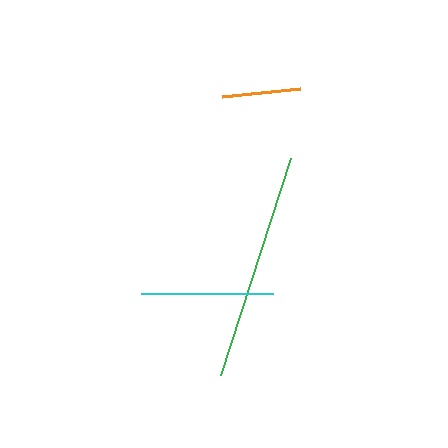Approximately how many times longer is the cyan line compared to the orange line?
The cyan line is approximately 1.7 times the length of the orange line.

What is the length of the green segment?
The green segment is approximately 228 pixels long.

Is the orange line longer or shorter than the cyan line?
The cyan line is longer than the orange line.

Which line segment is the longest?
The green line is the longest at approximately 228 pixels.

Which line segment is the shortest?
The orange line is the shortest at approximately 78 pixels.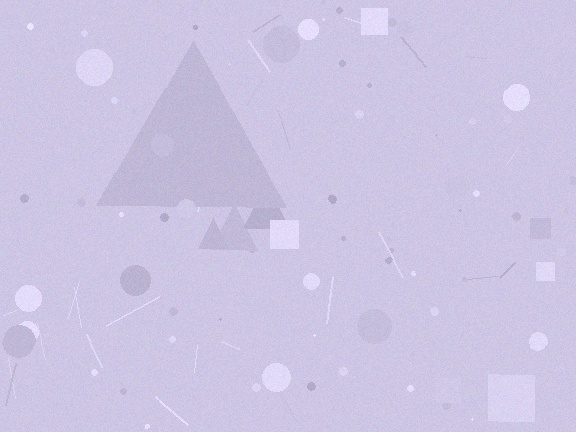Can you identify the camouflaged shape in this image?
The camouflaged shape is a triangle.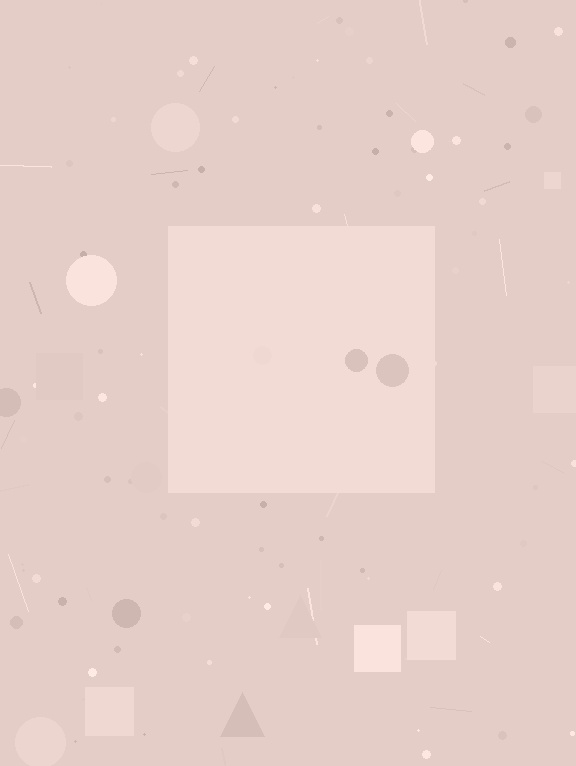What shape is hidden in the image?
A square is hidden in the image.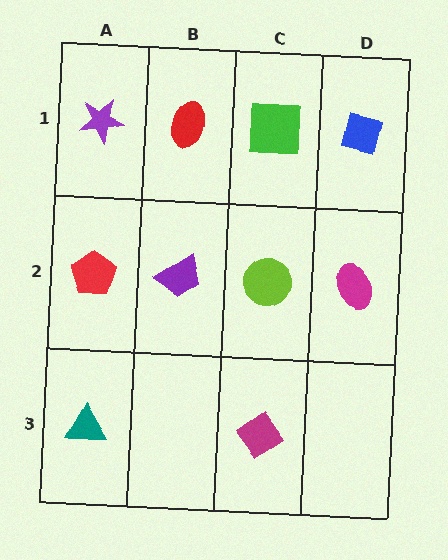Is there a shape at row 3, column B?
No, that cell is empty.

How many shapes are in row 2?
4 shapes.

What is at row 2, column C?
A lime circle.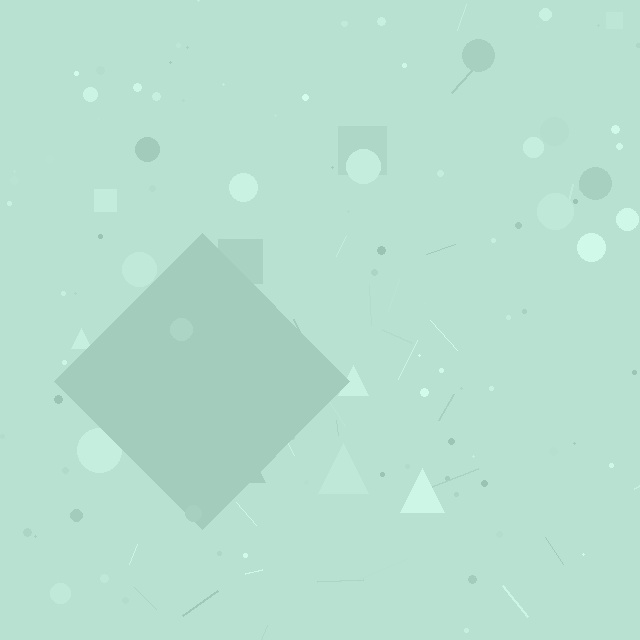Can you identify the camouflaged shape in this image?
The camouflaged shape is a diamond.